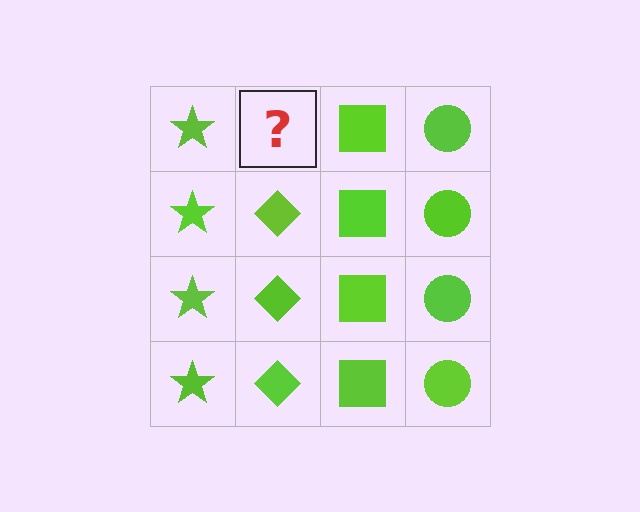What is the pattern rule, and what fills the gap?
The rule is that each column has a consistent shape. The gap should be filled with a lime diamond.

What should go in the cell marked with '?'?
The missing cell should contain a lime diamond.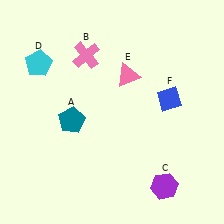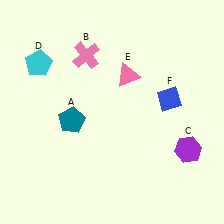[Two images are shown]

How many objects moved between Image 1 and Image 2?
1 object moved between the two images.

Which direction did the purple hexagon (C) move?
The purple hexagon (C) moved up.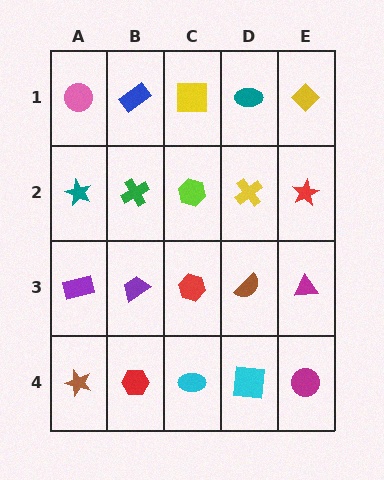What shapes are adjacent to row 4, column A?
A purple rectangle (row 3, column A), a red hexagon (row 4, column B).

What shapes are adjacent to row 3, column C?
A lime hexagon (row 2, column C), a cyan ellipse (row 4, column C), a purple trapezoid (row 3, column B), a brown semicircle (row 3, column D).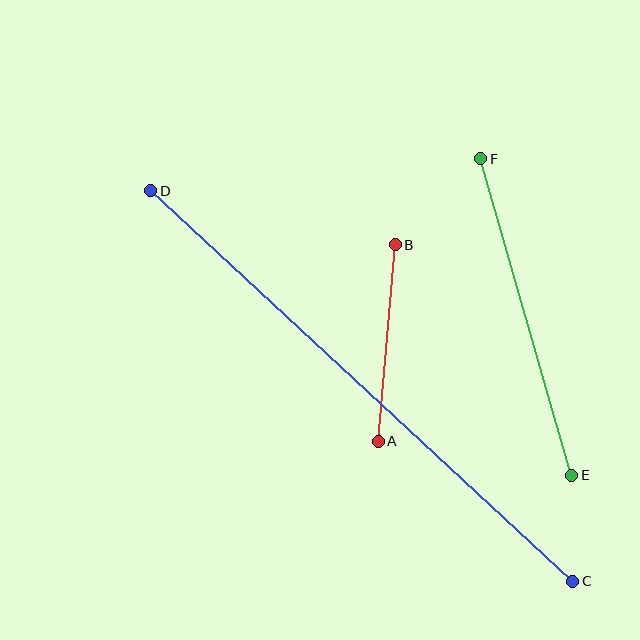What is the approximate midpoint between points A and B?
The midpoint is at approximately (387, 343) pixels.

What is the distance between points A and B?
The distance is approximately 197 pixels.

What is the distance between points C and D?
The distance is approximately 575 pixels.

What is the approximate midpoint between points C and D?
The midpoint is at approximately (362, 386) pixels.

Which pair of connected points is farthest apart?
Points C and D are farthest apart.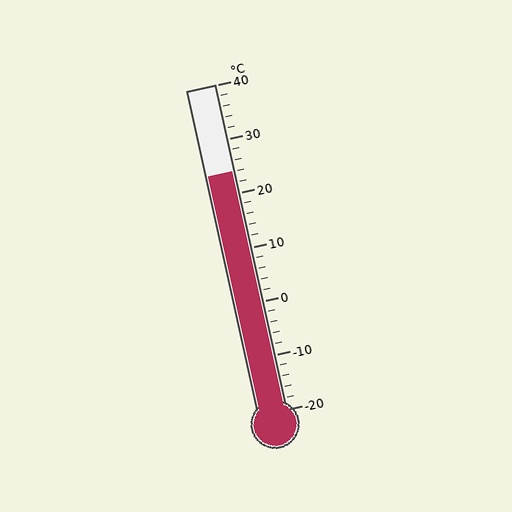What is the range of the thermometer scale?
The thermometer scale ranges from -20°C to 40°C.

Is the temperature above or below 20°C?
The temperature is above 20°C.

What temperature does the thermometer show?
The thermometer shows approximately 24°C.